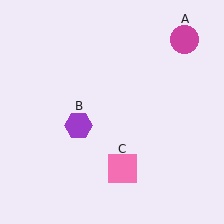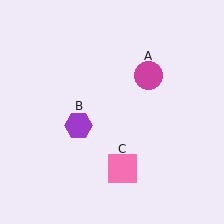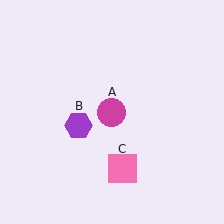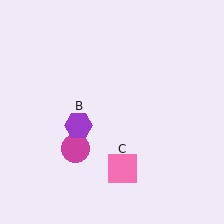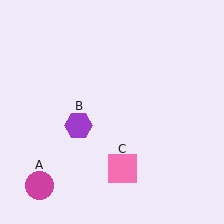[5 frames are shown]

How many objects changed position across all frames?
1 object changed position: magenta circle (object A).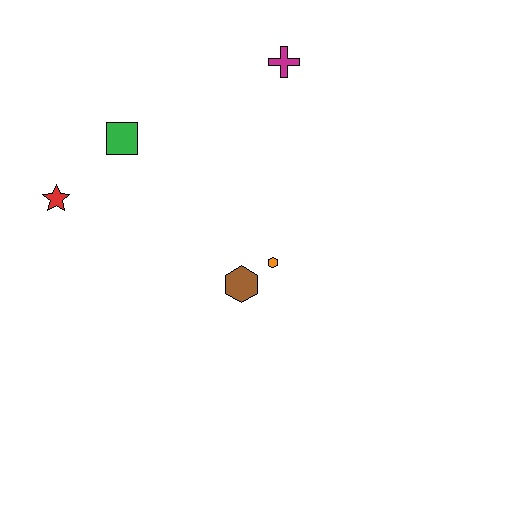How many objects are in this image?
There are 5 objects.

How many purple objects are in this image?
There are no purple objects.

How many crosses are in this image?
There is 1 cross.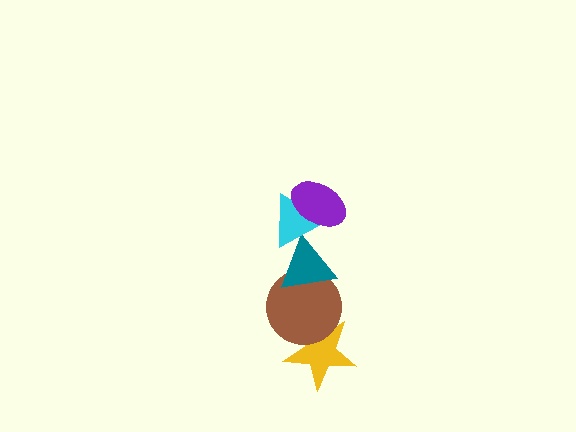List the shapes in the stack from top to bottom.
From top to bottom: the purple ellipse, the cyan triangle, the teal triangle, the brown circle, the yellow star.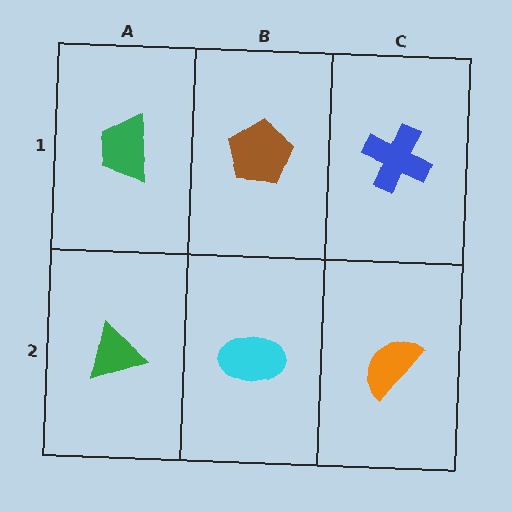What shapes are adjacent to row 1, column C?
An orange semicircle (row 2, column C), a brown pentagon (row 1, column B).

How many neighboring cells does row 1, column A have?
2.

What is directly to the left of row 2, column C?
A cyan ellipse.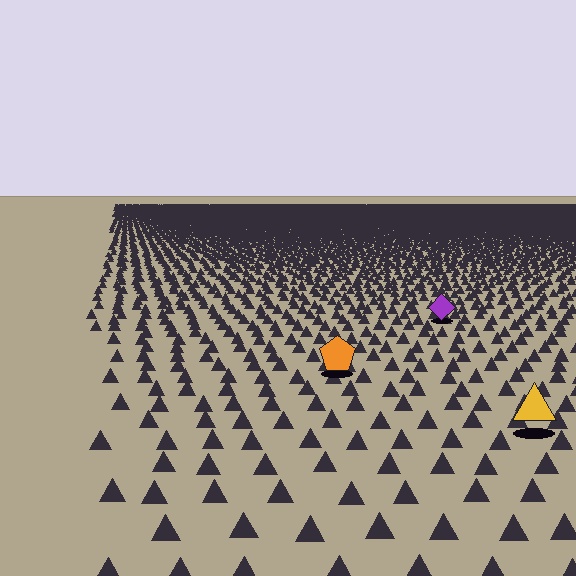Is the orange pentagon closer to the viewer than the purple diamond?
Yes. The orange pentagon is closer — you can tell from the texture gradient: the ground texture is coarser near it.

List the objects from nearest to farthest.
From nearest to farthest: the yellow triangle, the orange pentagon, the purple diamond.